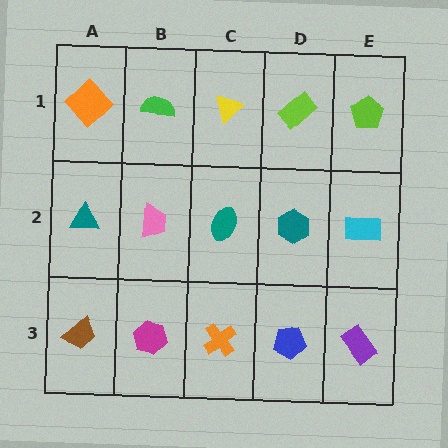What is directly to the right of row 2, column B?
A teal ellipse.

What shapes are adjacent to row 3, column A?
A teal triangle (row 2, column A), a magenta hexagon (row 3, column B).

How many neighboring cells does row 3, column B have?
3.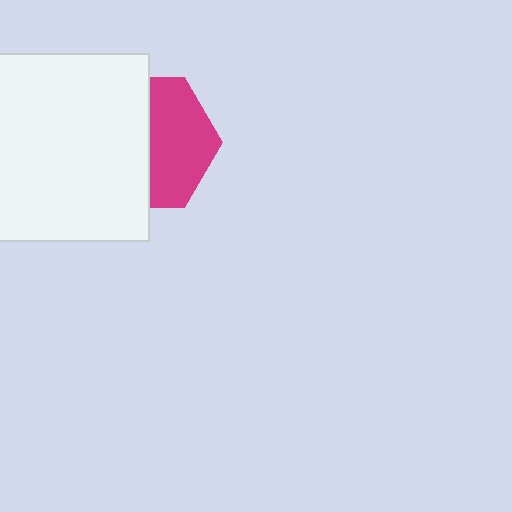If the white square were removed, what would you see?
You would see the complete magenta hexagon.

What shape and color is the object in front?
The object in front is a white square.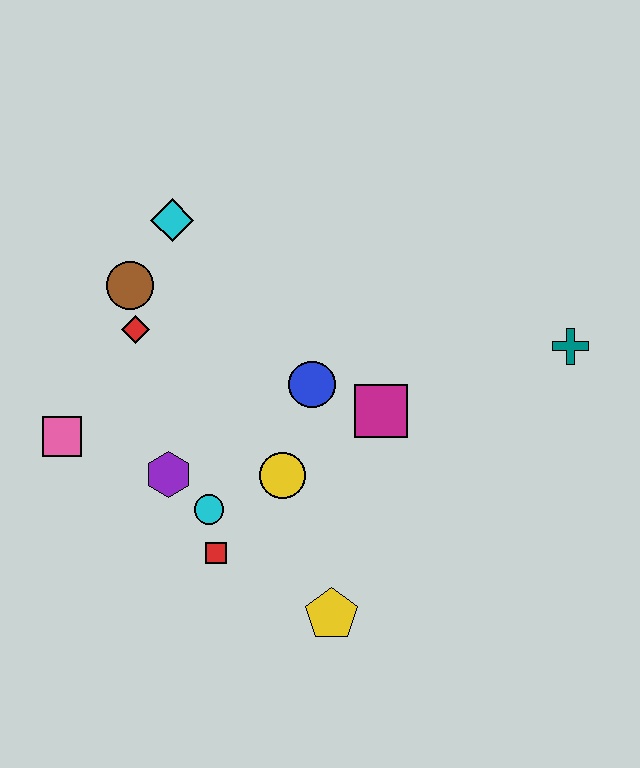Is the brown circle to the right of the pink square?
Yes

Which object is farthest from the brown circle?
The teal cross is farthest from the brown circle.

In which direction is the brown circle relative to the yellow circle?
The brown circle is above the yellow circle.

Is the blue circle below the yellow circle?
No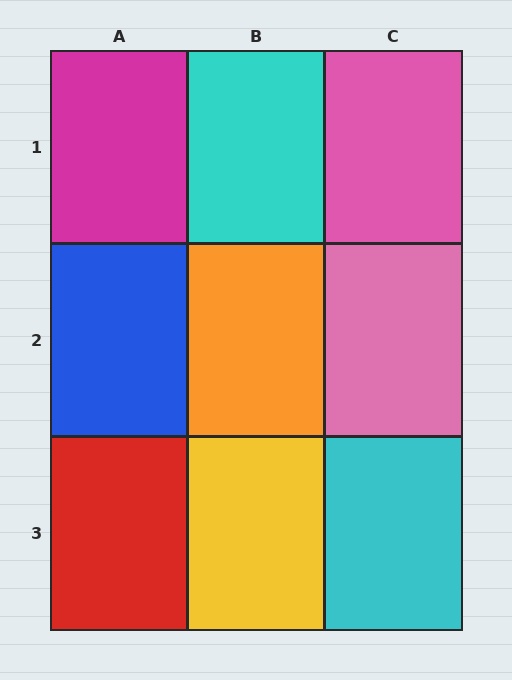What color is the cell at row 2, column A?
Blue.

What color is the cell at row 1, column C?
Pink.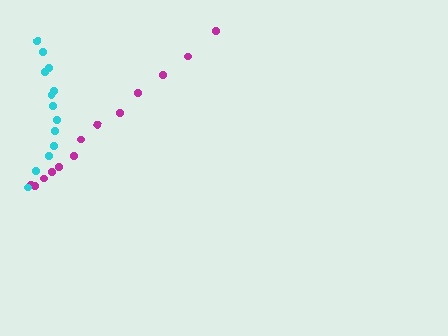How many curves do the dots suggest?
There are 2 distinct paths.